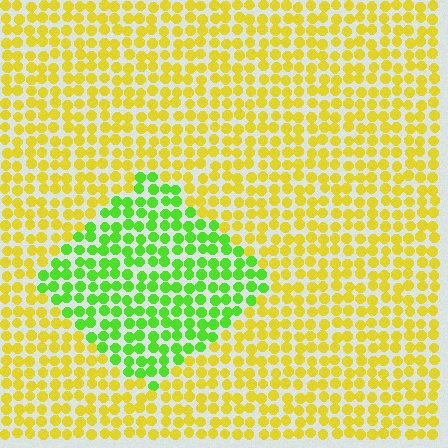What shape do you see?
I see a diamond.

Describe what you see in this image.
The image is filled with small yellow elements in a uniform arrangement. A diamond-shaped region is visible where the elements are tinted to a slightly different hue, forming a subtle color boundary.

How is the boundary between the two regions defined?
The boundary is defined purely by a slight shift in hue (about 53 degrees). Spacing, size, and orientation are identical on both sides.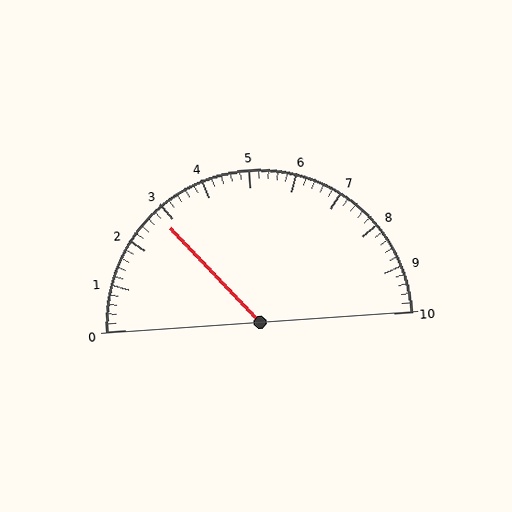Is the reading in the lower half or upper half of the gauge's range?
The reading is in the lower half of the range (0 to 10).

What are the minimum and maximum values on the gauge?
The gauge ranges from 0 to 10.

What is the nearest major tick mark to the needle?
The nearest major tick mark is 3.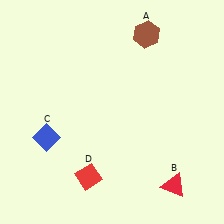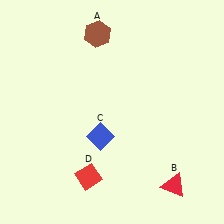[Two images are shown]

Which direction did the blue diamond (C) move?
The blue diamond (C) moved right.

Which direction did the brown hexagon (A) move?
The brown hexagon (A) moved left.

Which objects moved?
The objects that moved are: the brown hexagon (A), the blue diamond (C).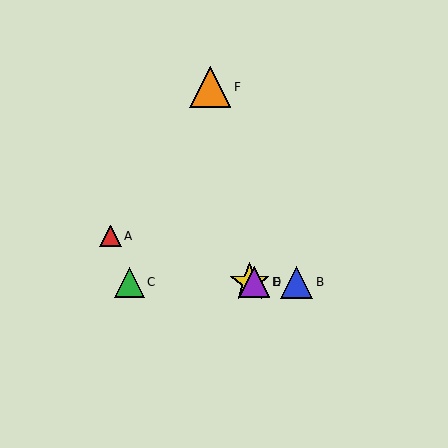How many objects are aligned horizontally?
4 objects (B, C, D, E) are aligned horizontally.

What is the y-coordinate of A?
Object A is at y≈236.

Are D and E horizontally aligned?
Yes, both are at y≈282.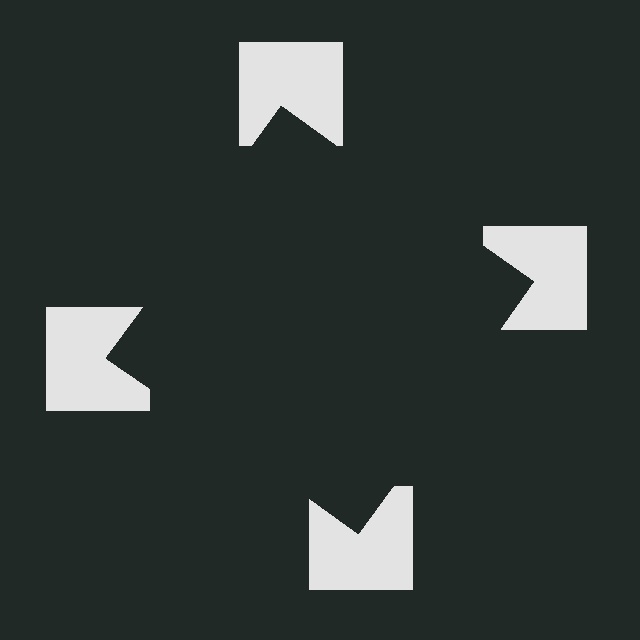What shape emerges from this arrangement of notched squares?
An illusory square — its edges are inferred from the aligned wedge cuts in the notched squares, not physically drawn.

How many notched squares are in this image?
There are 4 — one at each vertex of the illusory square.